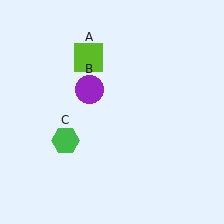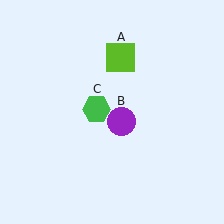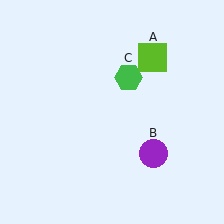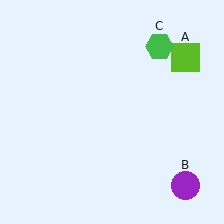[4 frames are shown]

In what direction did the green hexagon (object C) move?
The green hexagon (object C) moved up and to the right.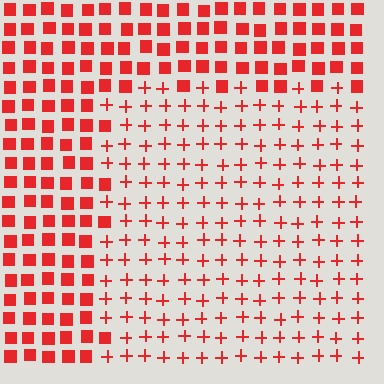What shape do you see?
I see a rectangle.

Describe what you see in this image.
The image is filled with small red elements arranged in a uniform grid. A rectangle-shaped region contains plus signs, while the surrounding area contains squares. The boundary is defined purely by the change in element shape.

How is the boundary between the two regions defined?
The boundary is defined by a change in element shape: plus signs inside vs. squares outside. All elements share the same color and spacing.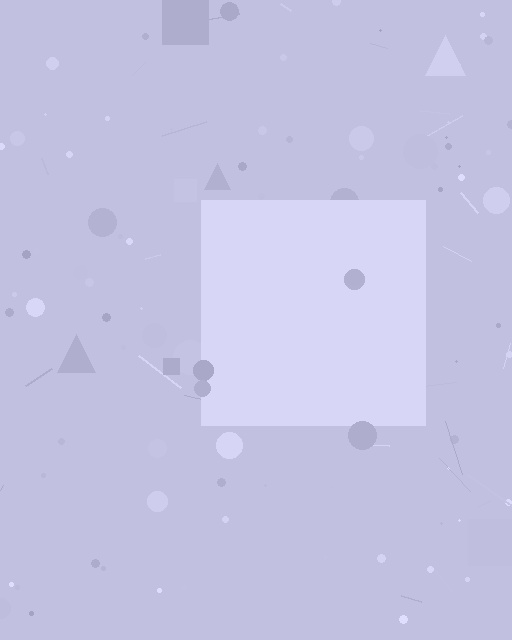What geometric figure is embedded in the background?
A square is embedded in the background.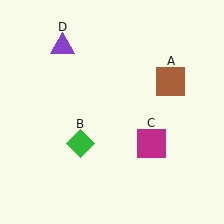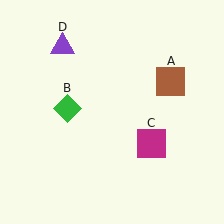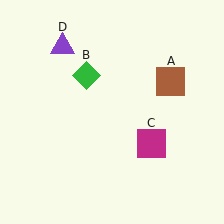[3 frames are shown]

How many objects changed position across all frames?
1 object changed position: green diamond (object B).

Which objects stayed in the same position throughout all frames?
Brown square (object A) and magenta square (object C) and purple triangle (object D) remained stationary.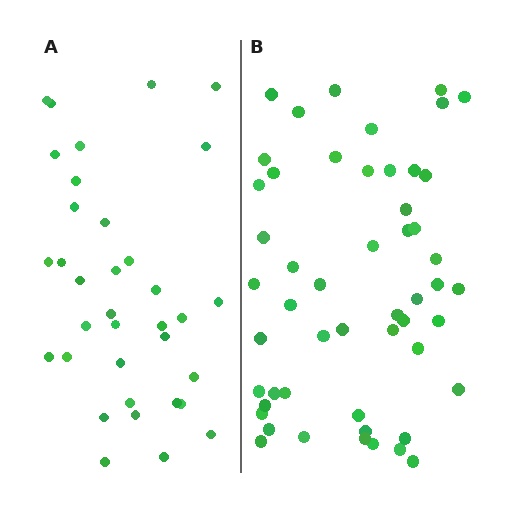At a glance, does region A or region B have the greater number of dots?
Region B (the right region) has more dots.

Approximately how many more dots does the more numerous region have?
Region B has approximately 15 more dots than region A.